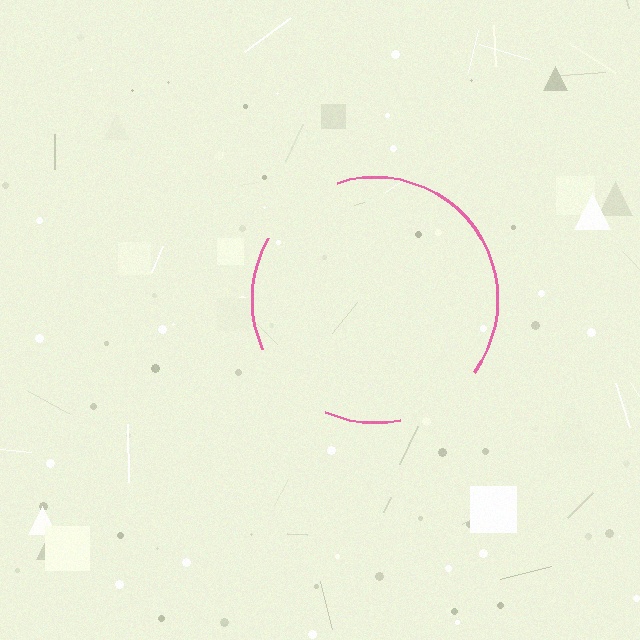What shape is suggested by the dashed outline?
The dashed outline suggests a circle.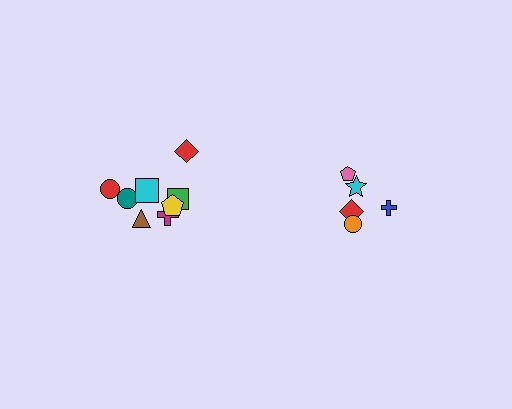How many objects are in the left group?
There are 8 objects.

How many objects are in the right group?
There are 5 objects.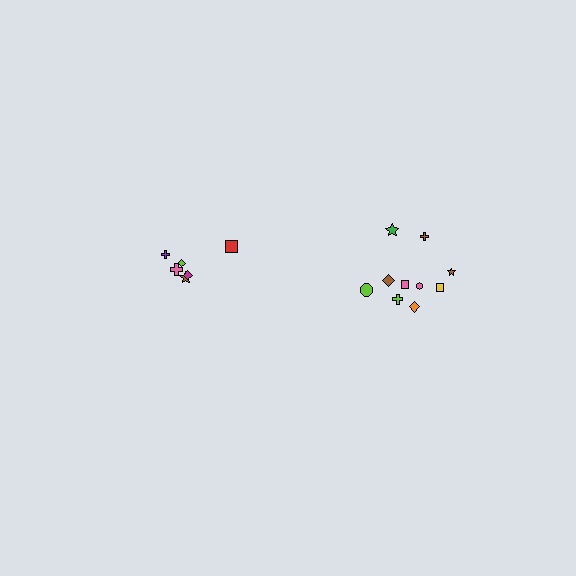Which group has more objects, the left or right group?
The right group.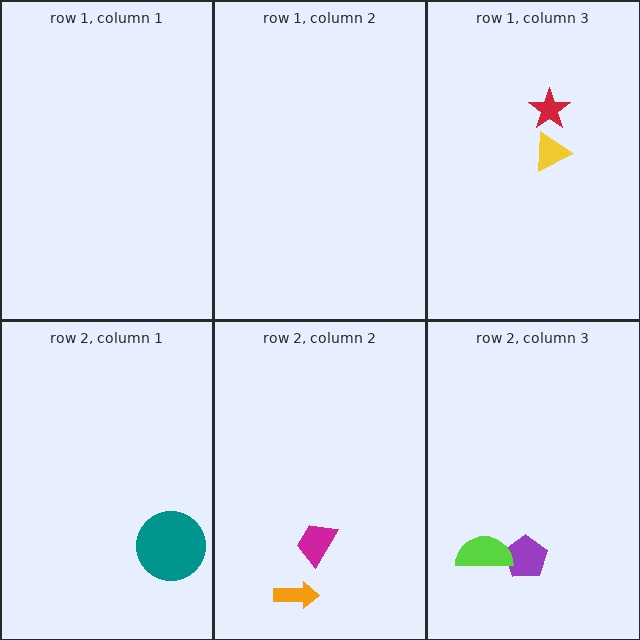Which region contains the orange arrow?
The row 2, column 2 region.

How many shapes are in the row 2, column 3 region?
2.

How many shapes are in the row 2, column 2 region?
2.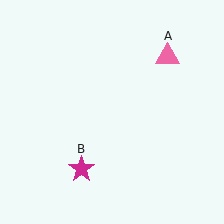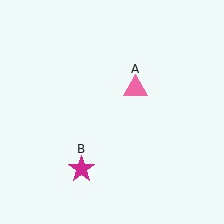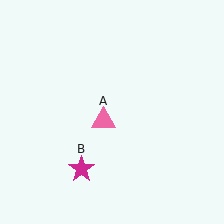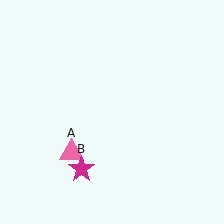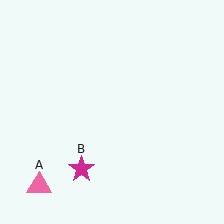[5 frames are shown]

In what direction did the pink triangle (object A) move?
The pink triangle (object A) moved down and to the left.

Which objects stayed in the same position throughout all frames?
Magenta star (object B) remained stationary.